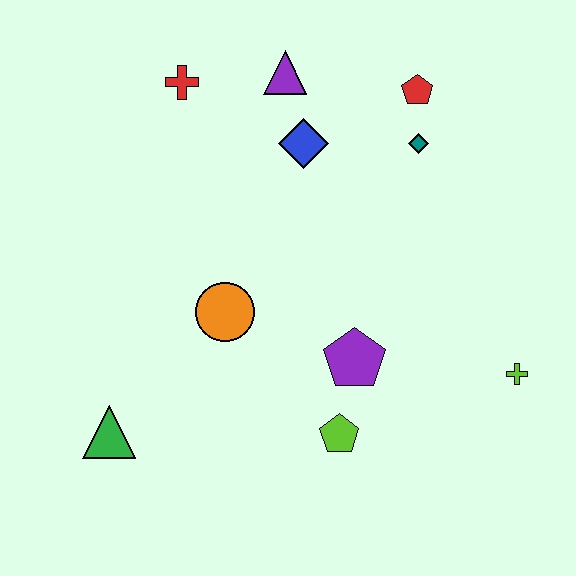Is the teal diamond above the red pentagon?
No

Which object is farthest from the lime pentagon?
The red cross is farthest from the lime pentagon.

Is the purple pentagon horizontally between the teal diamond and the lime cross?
No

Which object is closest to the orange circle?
The purple pentagon is closest to the orange circle.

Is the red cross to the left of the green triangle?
No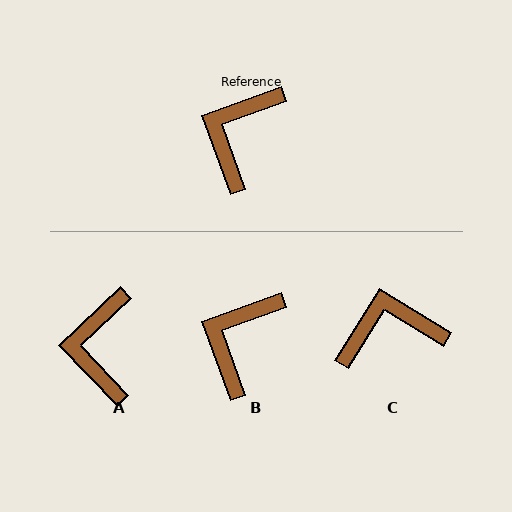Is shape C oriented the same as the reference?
No, it is off by about 52 degrees.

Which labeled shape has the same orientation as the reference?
B.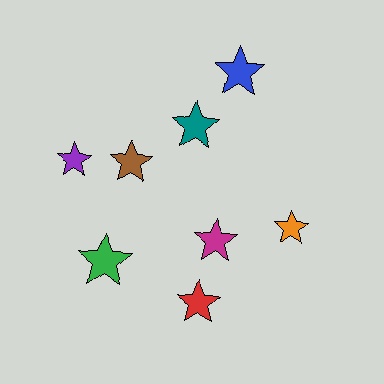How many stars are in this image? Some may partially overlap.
There are 8 stars.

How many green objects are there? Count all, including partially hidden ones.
There is 1 green object.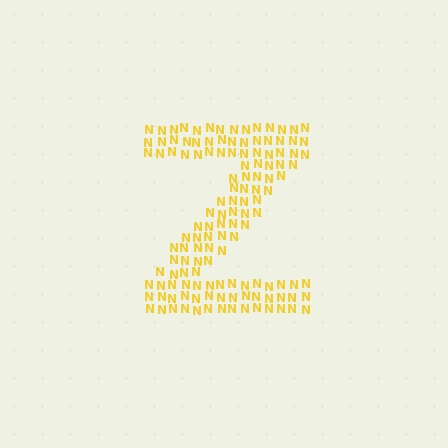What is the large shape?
The large shape is the letter Z.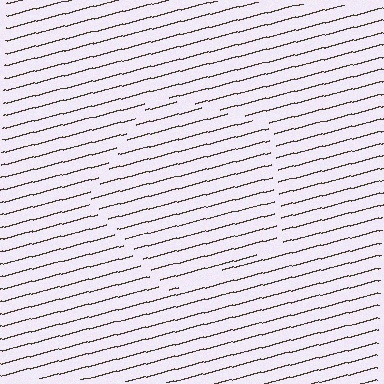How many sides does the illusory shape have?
5 sides — the line-ends trace a pentagon.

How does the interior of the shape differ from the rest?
The interior of the shape contains the same grating, shifted by half a period — the contour is defined by the phase discontinuity where line-ends from the inner and outer gratings abut.